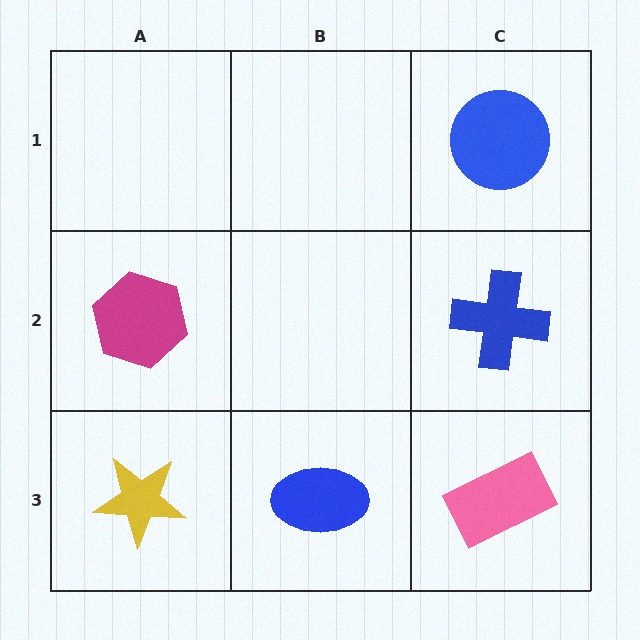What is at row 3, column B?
A blue ellipse.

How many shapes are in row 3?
3 shapes.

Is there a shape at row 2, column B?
No, that cell is empty.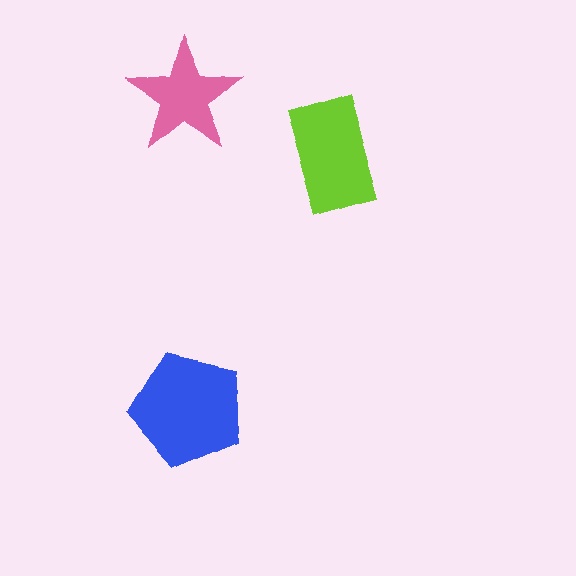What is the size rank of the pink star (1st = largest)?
3rd.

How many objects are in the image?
There are 3 objects in the image.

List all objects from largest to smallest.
The blue pentagon, the lime rectangle, the pink star.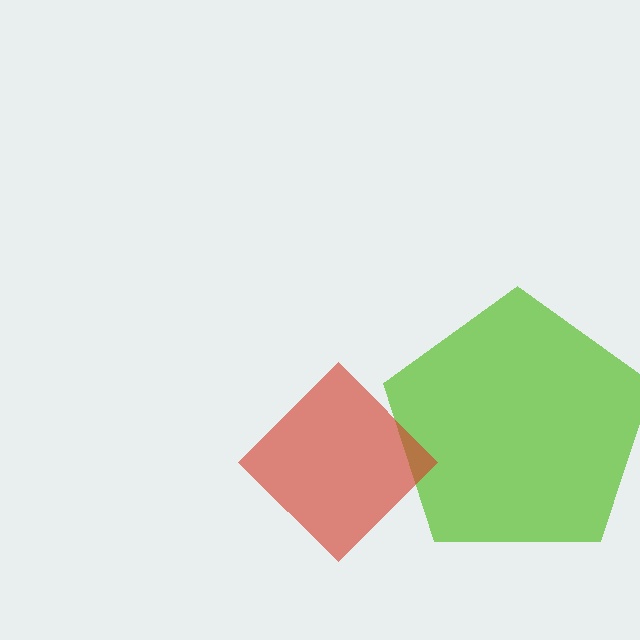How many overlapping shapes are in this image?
There are 2 overlapping shapes in the image.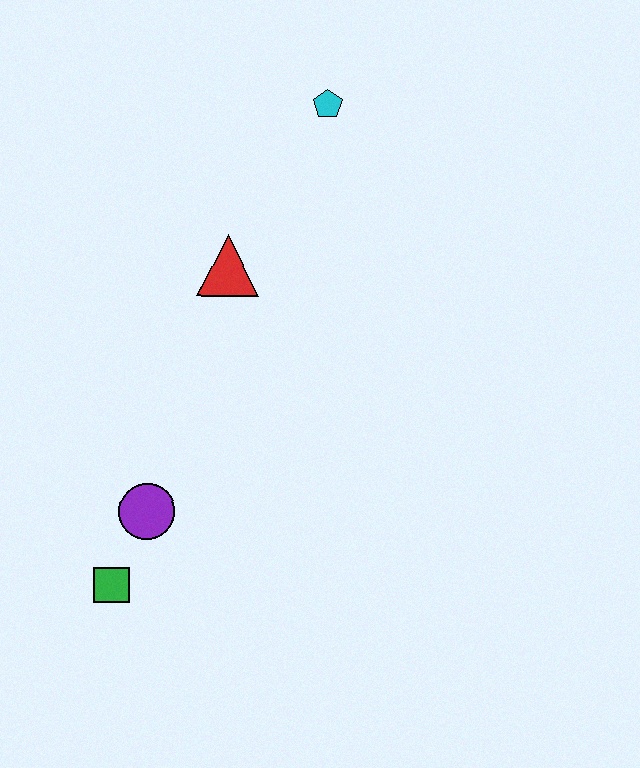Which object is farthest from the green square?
The cyan pentagon is farthest from the green square.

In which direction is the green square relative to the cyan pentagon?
The green square is below the cyan pentagon.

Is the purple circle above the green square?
Yes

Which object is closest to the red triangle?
The cyan pentagon is closest to the red triangle.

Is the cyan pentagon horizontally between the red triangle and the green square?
No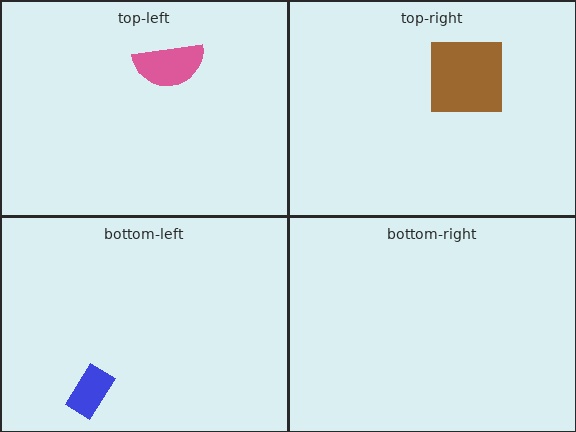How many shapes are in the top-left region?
1.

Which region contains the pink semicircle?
The top-left region.